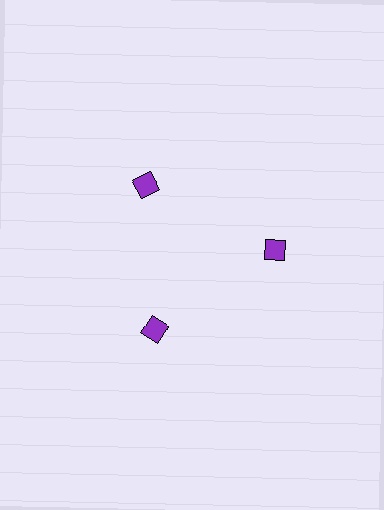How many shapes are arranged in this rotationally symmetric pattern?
There are 3 shapes, arranged in 3 groups of 1.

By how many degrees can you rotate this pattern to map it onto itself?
The pattern maps onto itself every 120 degrees of rotation.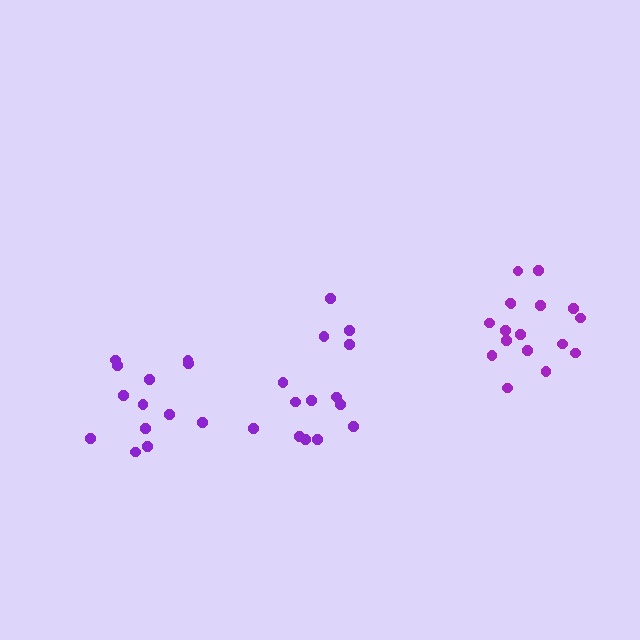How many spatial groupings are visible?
There are 3 spatial groupings.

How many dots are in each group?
Group 1: 14 dots, Group 2: 13 dots, Group 3: 17 dots (44 total).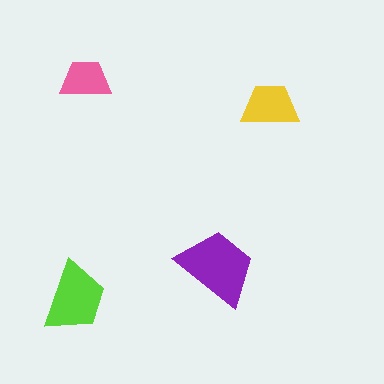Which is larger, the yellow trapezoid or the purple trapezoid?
The purple one.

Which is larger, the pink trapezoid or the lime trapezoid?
The lime one.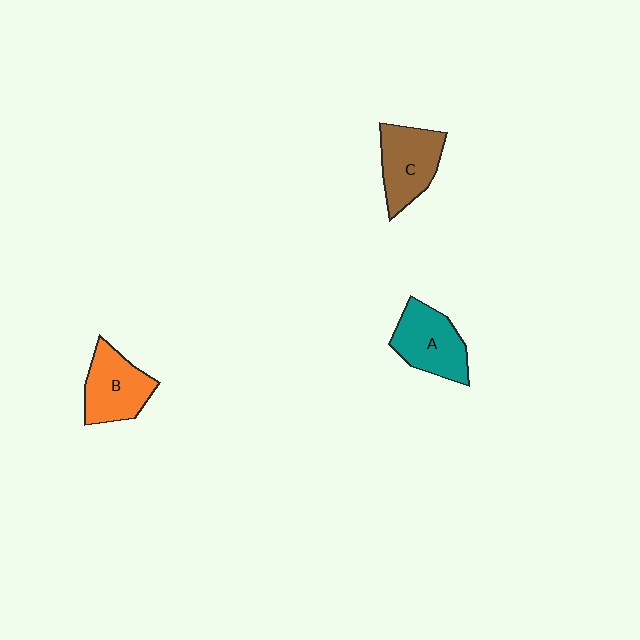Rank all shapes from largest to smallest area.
From largest to smallest: A (teal), C (brown), B (orange).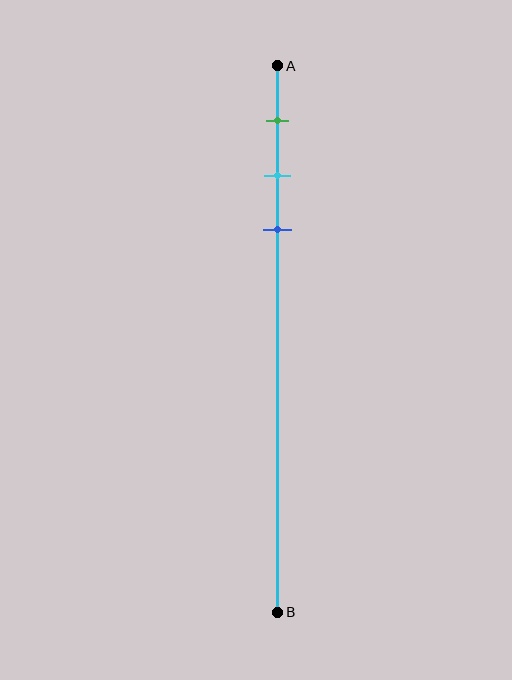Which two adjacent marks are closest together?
The cyan and blue marks are the closest adjacent pair.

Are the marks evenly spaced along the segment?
Yes, the marks are approximately evenly spaced.